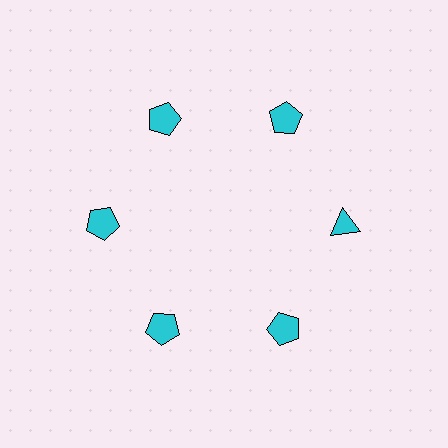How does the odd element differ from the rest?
It has a different shape: triangle instead of pentagon.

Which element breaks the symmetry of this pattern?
The cyan triangle at roughly the 3 o'clock position breaks the symmetry. All other shapes are cyan pentagons.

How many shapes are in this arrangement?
There are 6 shapes arranged in a ring pattern.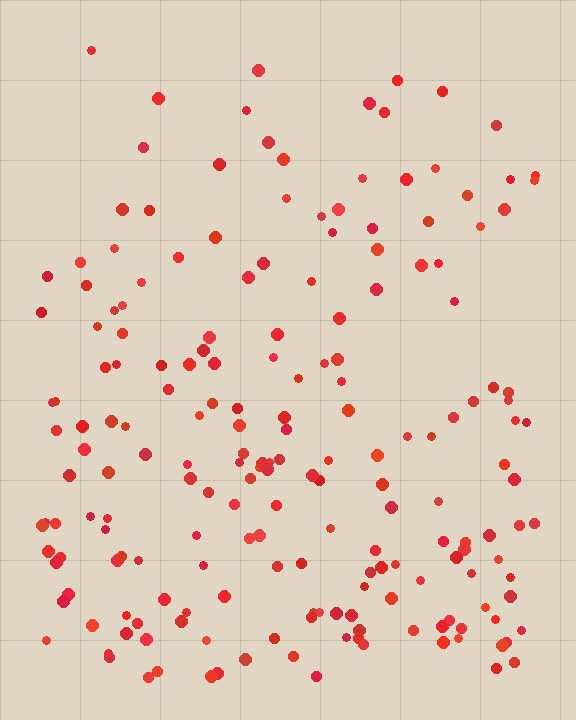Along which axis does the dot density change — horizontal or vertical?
Vertical.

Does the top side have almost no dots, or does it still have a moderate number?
Still a moderate number, just noticeably fewer than the bottom.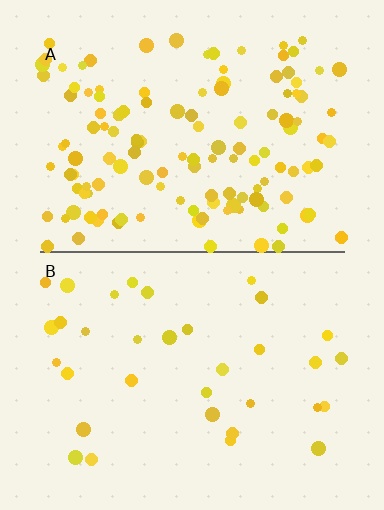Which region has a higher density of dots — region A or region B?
A (the top).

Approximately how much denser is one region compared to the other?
Approximately 3.9× — region A over region B.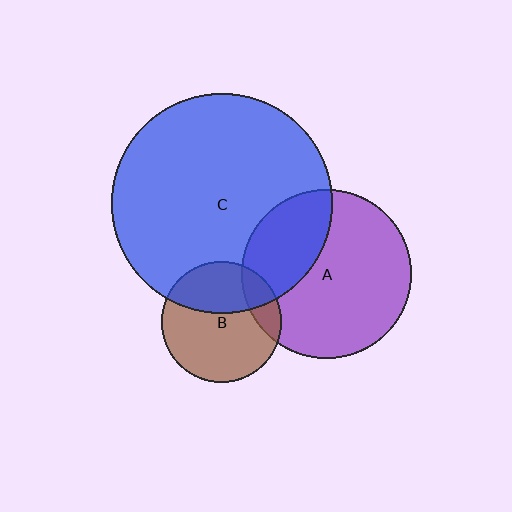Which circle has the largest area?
Circle C (blue).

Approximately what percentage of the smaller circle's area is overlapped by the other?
Approximately 15%.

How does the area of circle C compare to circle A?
Approximately 1.7 times.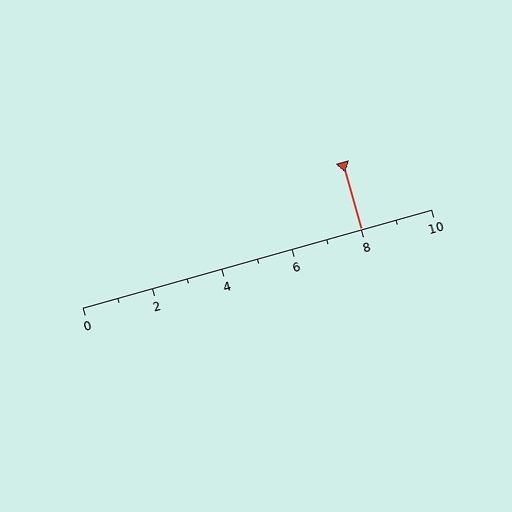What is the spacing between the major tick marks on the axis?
The major ticks are spaced 2 apart.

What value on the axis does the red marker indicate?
The marker indicates approximately 8.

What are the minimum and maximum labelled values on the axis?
The axis runs from 0 to 10.